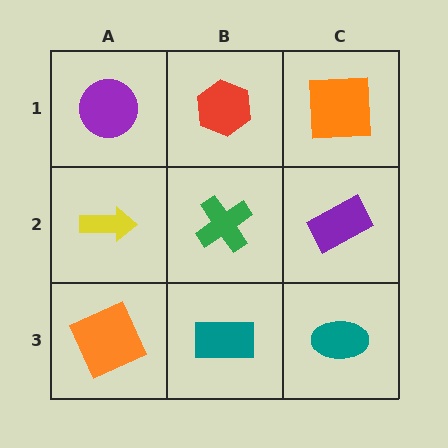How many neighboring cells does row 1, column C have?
2.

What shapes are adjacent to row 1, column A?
A yellow arrow (row 2, column A), a red hexagon (row 1, column B).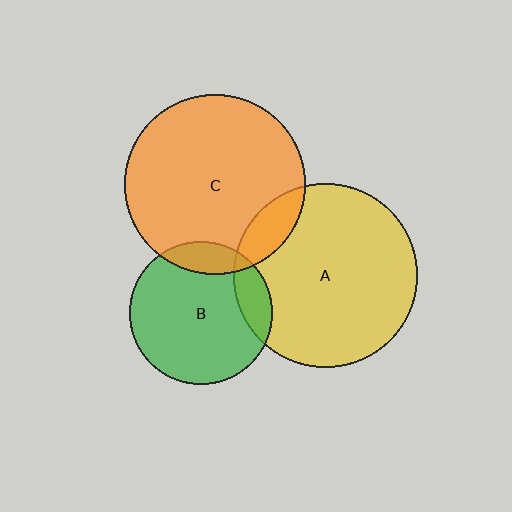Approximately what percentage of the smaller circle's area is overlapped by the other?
Approximately 15%.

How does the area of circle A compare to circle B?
Approximately 1.7 times.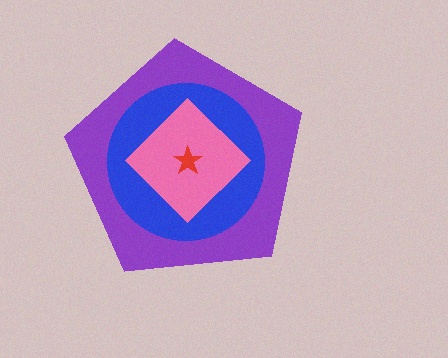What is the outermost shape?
The purple pentagon.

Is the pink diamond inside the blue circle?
Yes.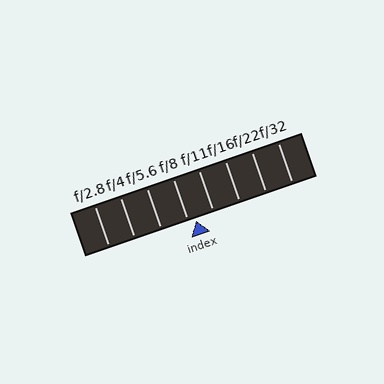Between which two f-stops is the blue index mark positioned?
The index mark is between f/8 and f/11.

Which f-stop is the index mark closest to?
The index mark is closest to f/8.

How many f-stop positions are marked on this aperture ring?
There are 8 f-stop positions marked.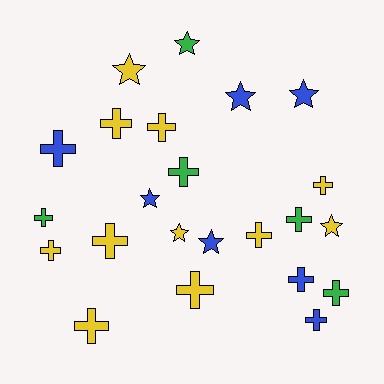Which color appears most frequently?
Yellow, with 11 objects.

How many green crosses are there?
There are 4 green crosses.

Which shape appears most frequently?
Cross, with 15 objects.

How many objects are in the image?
There are 23 objects.